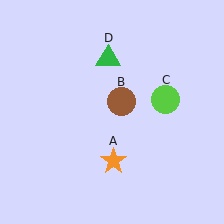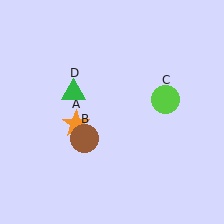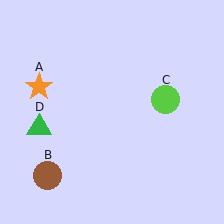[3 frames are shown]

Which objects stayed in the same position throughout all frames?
Lime circle (object C) remained stationary.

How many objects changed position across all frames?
3 objects changed position: orange star (object A), brown circle (object B), green triangle (object D).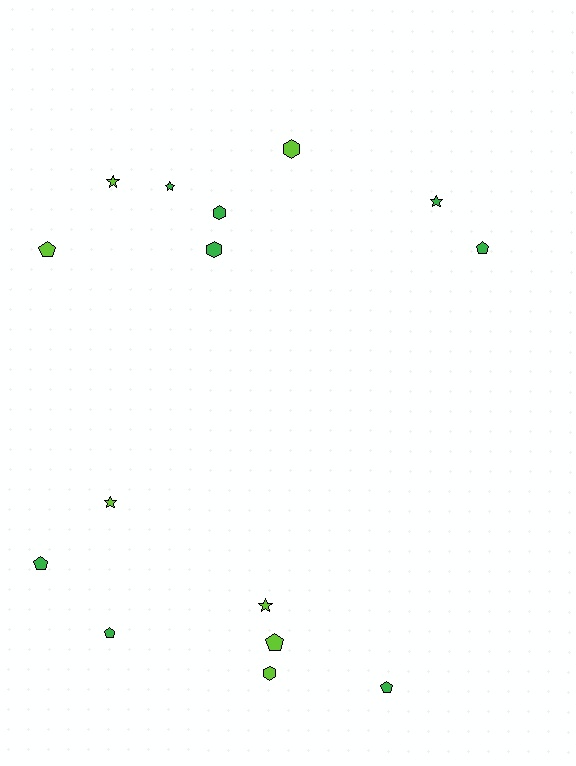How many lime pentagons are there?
There are 2 lime pentagons.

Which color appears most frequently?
Green, with 8 objects.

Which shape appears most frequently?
Pentagon, with 6 objects.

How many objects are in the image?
There are 15 objects.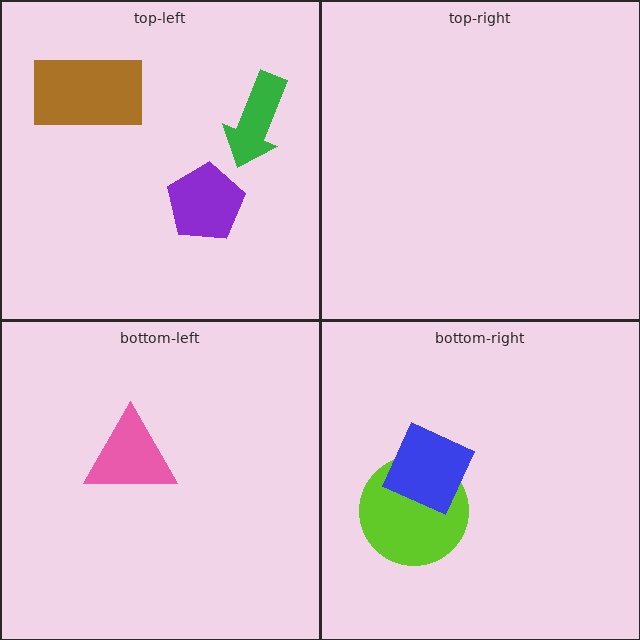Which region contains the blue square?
The bottom-right region.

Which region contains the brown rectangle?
The top-left region.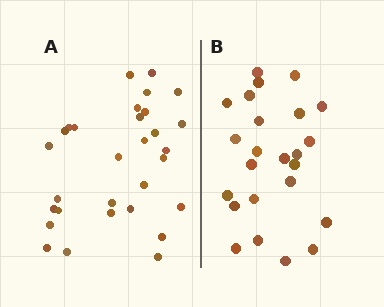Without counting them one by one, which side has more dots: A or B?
Region A (the left region) has more dots.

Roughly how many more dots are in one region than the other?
Region A has about 6 more dots than region B.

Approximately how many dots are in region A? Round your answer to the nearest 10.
About 30 dots.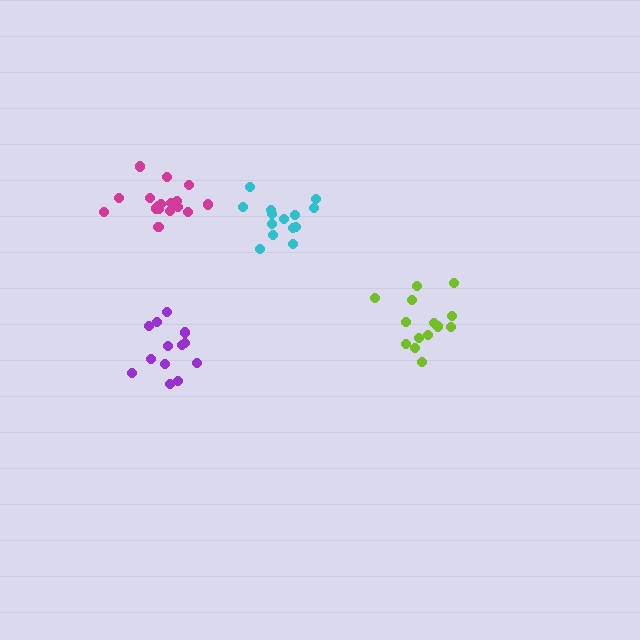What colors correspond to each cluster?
The clusters are colored: lime, magenta, purple, cyan.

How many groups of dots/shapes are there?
There are 4 groups.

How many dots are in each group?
Group 1: 14 dots, Group 2: 17 dots, Group 3: 13 dots, Group 4: 14 dots (58 total).